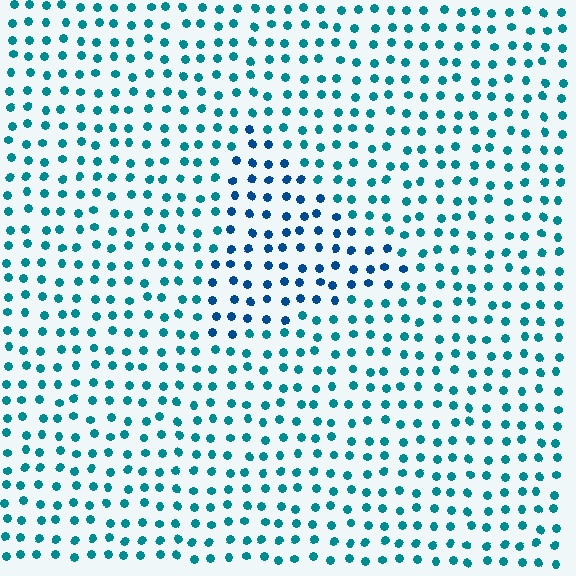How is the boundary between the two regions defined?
The boundary is defined purely by a slight shift in hue (about 28 degrees). Spacing, size, and orientation are identical on both sides.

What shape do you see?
I see a triangle.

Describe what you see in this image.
The image is filled with small teal elements in a uniform arrangement. A triangle-shaped region is visible where the elements are tinted to a slightly different hue, forming a subtle color boundary.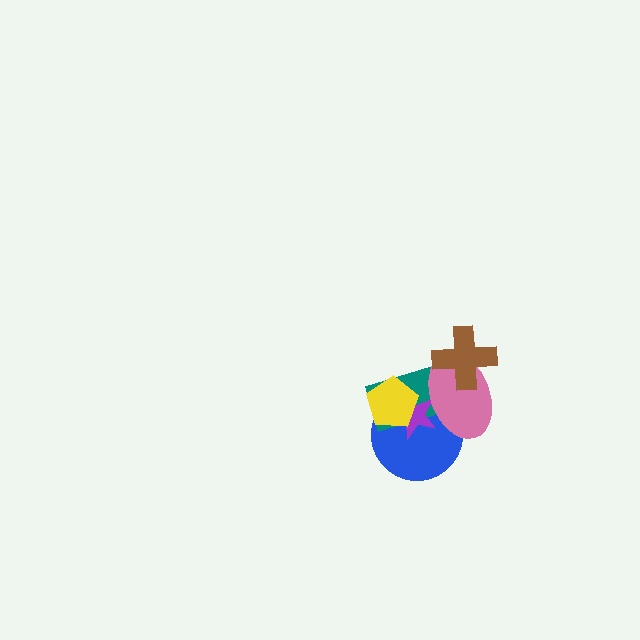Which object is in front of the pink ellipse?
The brown cross is in front of the pink ellipse.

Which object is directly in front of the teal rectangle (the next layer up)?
The purple star is directly in front of the teal rectangle.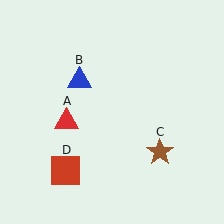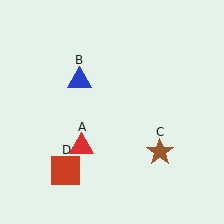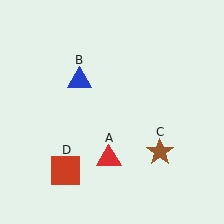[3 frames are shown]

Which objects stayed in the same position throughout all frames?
Blue triangle (object B) and brown star (object C) and red square (object D) remained stationary.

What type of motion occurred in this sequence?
The red triangle (object A) rotated counterclockwise around the center of the scene.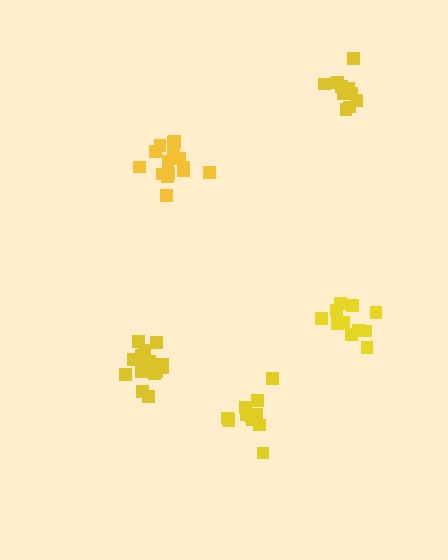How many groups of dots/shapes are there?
There are 5 groups.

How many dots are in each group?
Group 1: 15 dots, Group 2: 11 dots, Group 3: 15 dots, Group 4: 11 dots, Group 5: 12 dots (64 total).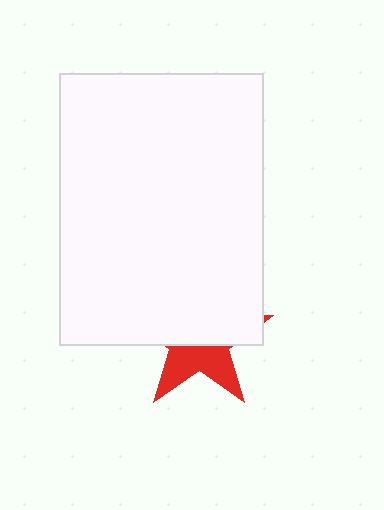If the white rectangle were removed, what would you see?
You would see the complete red star.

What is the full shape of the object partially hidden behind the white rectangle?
The partially hidden object is a red star.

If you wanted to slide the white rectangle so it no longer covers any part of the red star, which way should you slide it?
Slide it up — that is the most direct way to separate the two shapes.